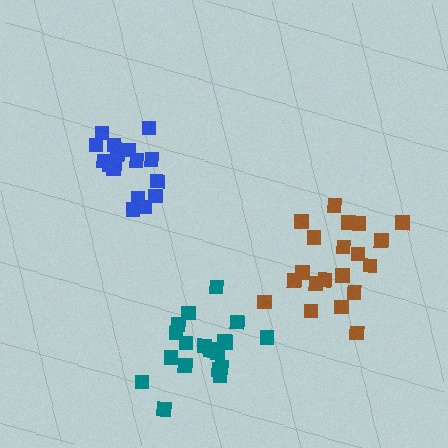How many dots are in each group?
Group 1: 20 dots, Group 2: 20 dots, Group 3: 17 dots (57 total).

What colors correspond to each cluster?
The clusters are colored: brown, teal, blue.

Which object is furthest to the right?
The brown cluster is rightmost.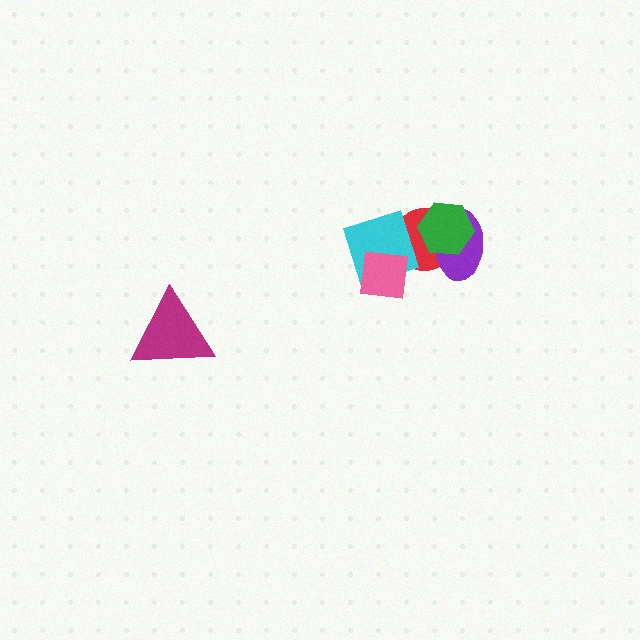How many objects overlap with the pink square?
2 objects overlap with the pink square.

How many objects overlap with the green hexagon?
2 objects overlap with the green hexagon.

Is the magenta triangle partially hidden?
No, no other shape covers it.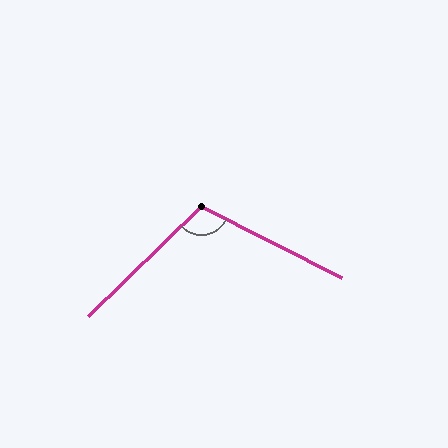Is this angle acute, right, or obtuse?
It is obtuse.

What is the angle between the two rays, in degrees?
Approximately 109 degrees.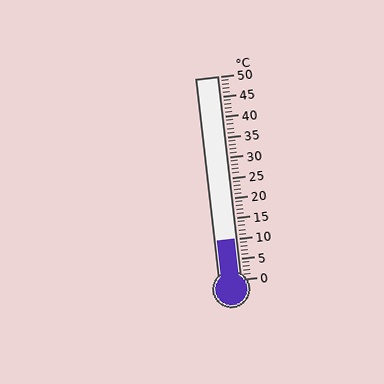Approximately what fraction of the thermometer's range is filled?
The thermometer is filled to approximately 20% of its range.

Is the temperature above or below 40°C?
The temperature is below 40°C.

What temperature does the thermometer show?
The thermometer shows approximately 10°C.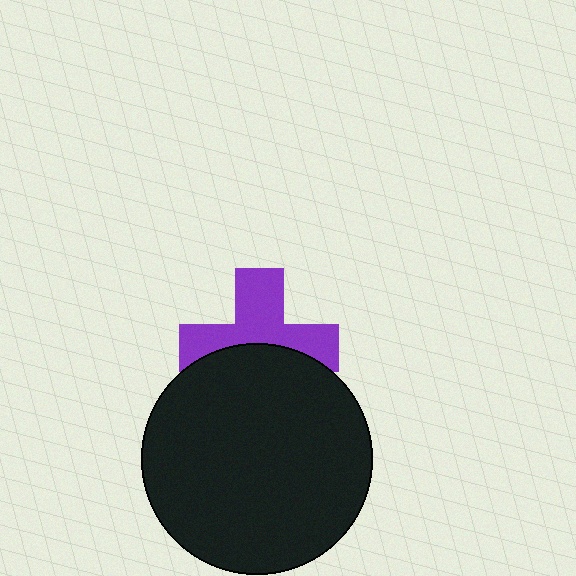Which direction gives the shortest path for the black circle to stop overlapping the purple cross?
Moving down gives the shortest separation.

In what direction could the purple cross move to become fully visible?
The purple cross could move up. That would shift it out from behind the black circle entirely.